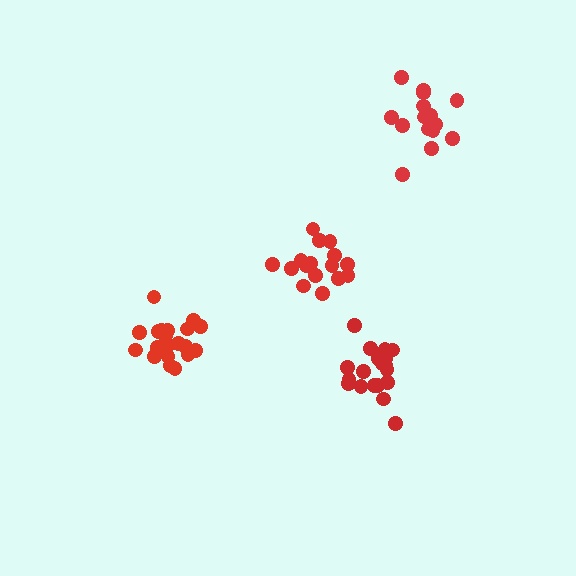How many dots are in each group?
Group 1: 19 dots, Group 2: 15 dots, Group 3: 21 dots, Group 4: 16 dots (71 total).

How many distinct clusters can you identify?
There are 4 distinct clusters.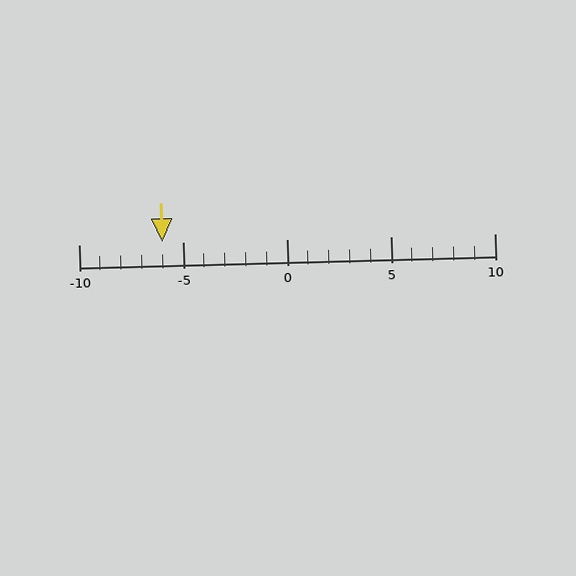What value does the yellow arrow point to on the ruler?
The yellow arrow points to approximately -6.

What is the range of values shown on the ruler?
The ruler shows values from -10 to 10.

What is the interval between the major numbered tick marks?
The major tick marks are spaced 5 units apart.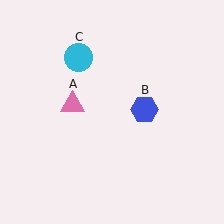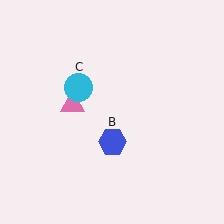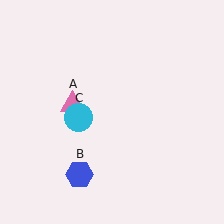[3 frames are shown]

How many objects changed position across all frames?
2 objects changed position: blue hexagon (object B), cyan circle (object C).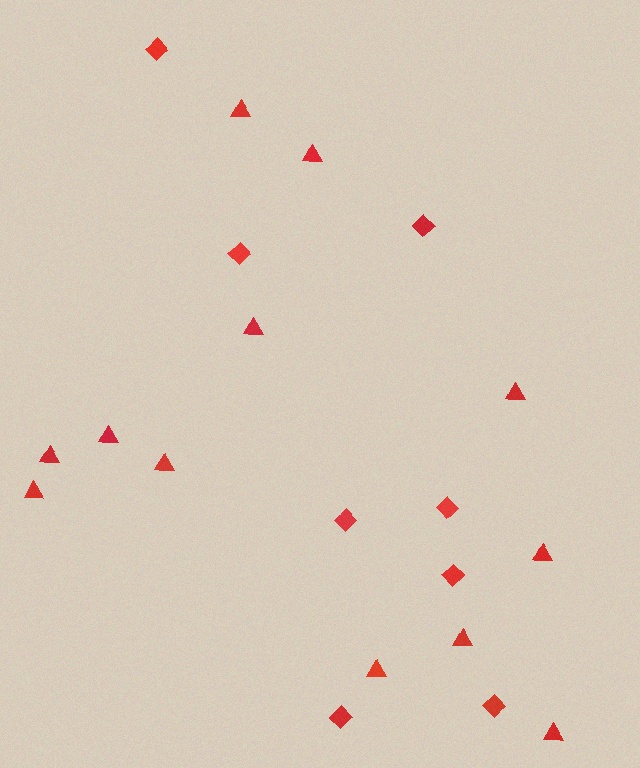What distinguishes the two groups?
There are 2 groups: one group of triangles (12) and one group of diamonds (8).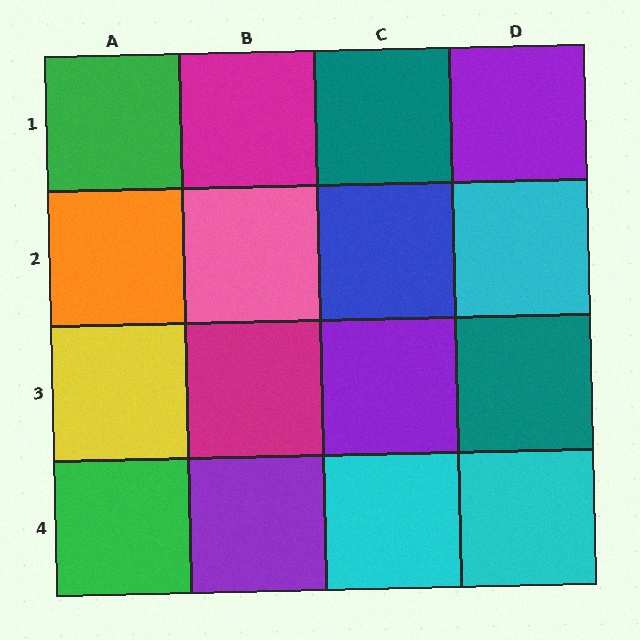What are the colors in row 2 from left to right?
Orange, pink, blue, cyan.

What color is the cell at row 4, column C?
Cyan.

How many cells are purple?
3 cells are purple.